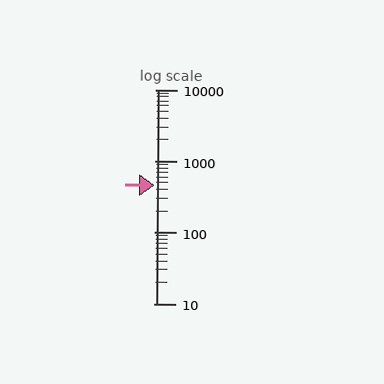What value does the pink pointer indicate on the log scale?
The pointer indicates approximately 460.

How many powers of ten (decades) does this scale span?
The scale spans 3 decades, from 10 to 10000.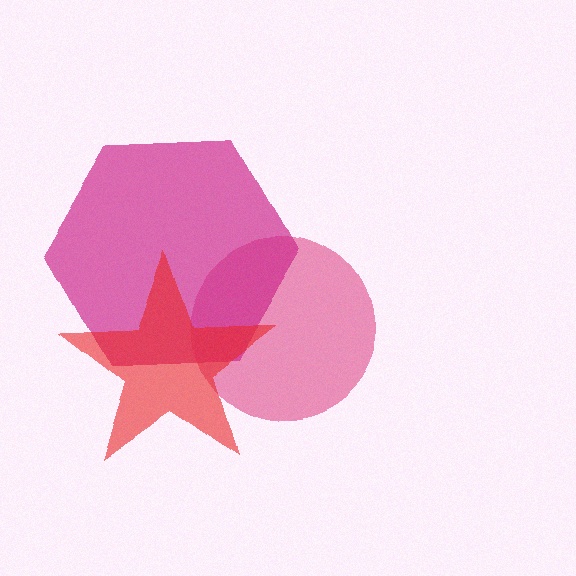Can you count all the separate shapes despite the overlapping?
Yes, there are 3 separate shapes.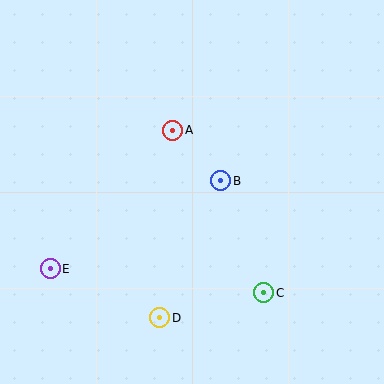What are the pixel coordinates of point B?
Point B is at (221, 181).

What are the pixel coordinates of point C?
Point C is at (264, 293).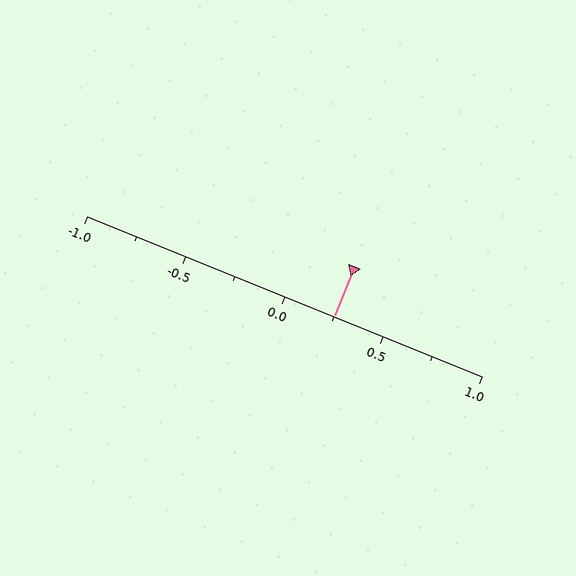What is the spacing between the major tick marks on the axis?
The major ticks are spaced 0.5 apart.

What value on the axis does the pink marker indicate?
The marker indicates approximately 0.25.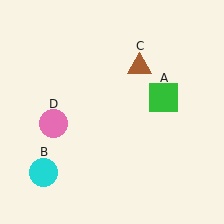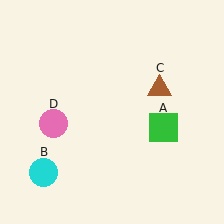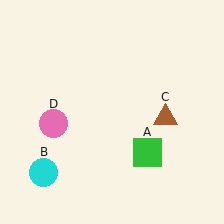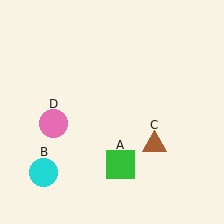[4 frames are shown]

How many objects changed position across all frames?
2 objects changed position: green square (object A), brown triangle (object C).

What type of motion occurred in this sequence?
The green square (object A), brown triangle (object C) rotated clockwise around the center of the scene.